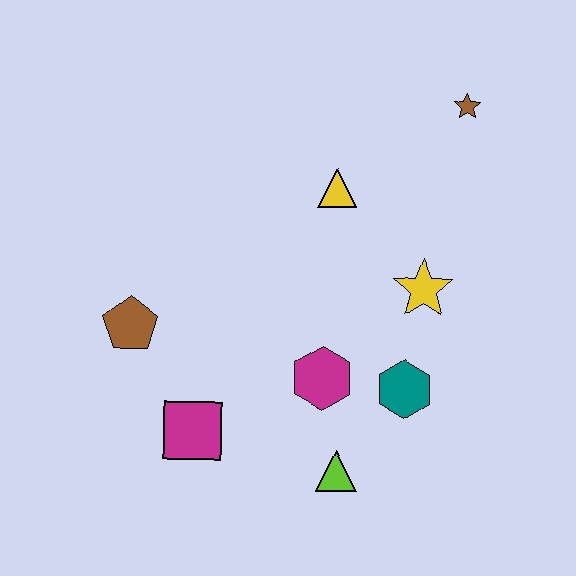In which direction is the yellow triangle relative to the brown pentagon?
The yellow triangle is to the right of the brown pentagon.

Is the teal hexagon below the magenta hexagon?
Yes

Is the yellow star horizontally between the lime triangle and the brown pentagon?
No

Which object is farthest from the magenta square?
The brown star is farthest from the magenta square.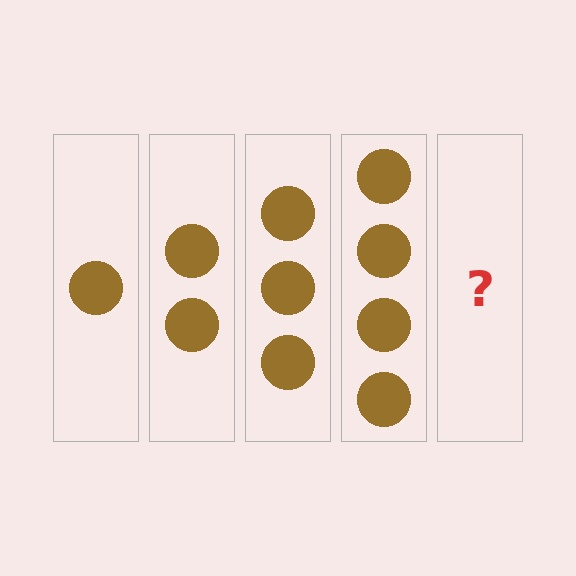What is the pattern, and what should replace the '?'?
The pattern is that each step adds one more circle. The '?' should be 5 circles.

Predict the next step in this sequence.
The next step is 5 circles.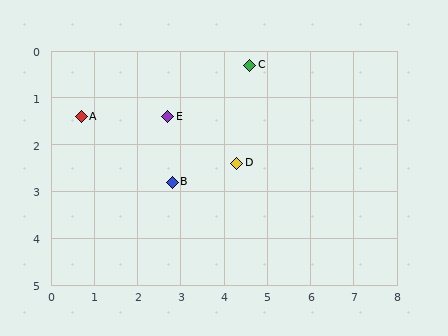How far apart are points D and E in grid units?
Points D and E are about 1.9 grid units apart.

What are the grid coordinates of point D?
Point D is at approximately (4.3, 2.4).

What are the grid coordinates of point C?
Point C is at approximately (4.6, 0.3).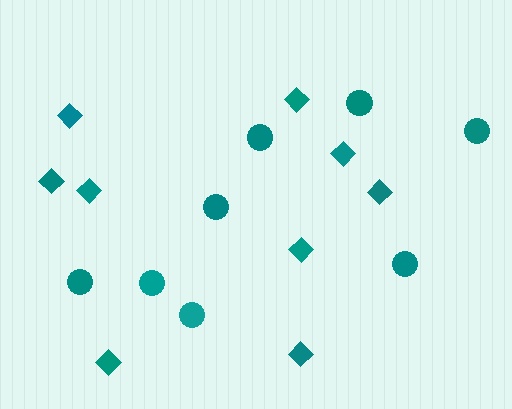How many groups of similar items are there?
There are 2 groups: one group of diamonds (9) and one group of circles (8).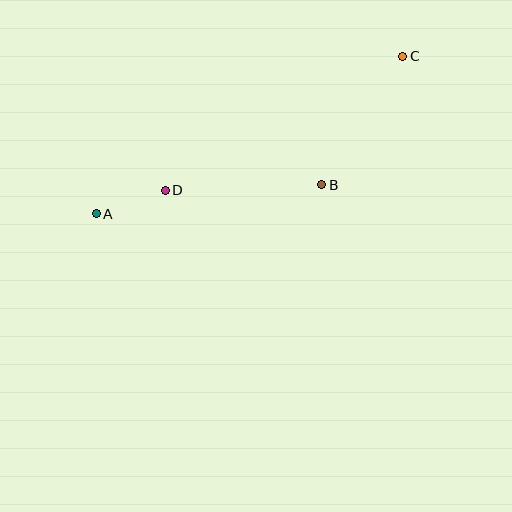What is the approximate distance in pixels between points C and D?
The distance between C and D is approximately 273 pixels.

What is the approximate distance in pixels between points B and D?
The distance between B and D is approximately 157 pixels.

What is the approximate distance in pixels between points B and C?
The distance between B and C is approximately 152 pixels.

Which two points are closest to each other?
Points A and D are closest to each other.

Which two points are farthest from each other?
Points A and C are farthest from each other.